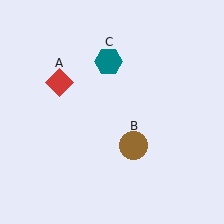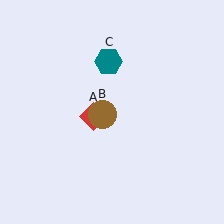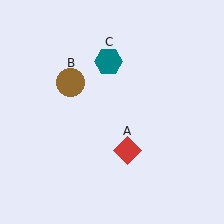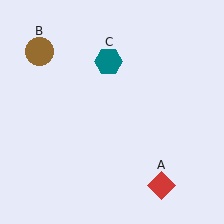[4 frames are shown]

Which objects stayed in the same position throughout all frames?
Teal hexagon (object C) remained stationary.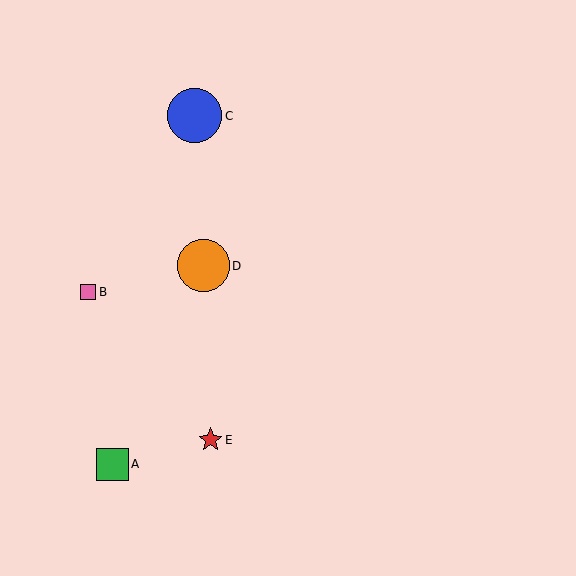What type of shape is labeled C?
Shape C is a blue circle.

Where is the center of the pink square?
The center of the pink square is at (88, 292).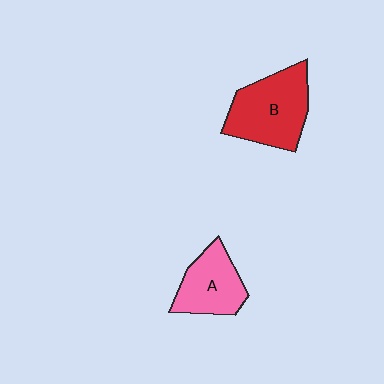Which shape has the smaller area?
Shape A (pink).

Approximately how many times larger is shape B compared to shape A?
Approximately 1.4 times.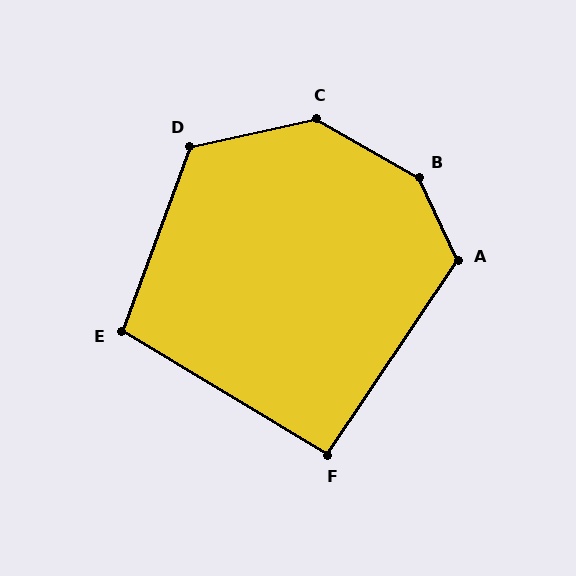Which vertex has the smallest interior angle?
F, at approximately 93 degrees.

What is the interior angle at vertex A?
Approximately 122 degrees (obtuse).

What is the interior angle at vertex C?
Approximately 138 degrees (obtuse).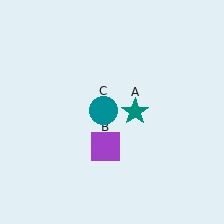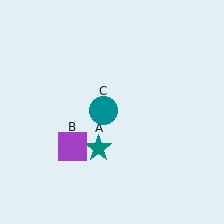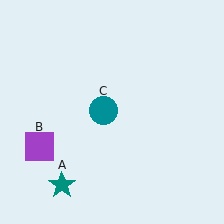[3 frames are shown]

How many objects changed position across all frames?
2 objects changed position: teal star (object A), purple square (object B).